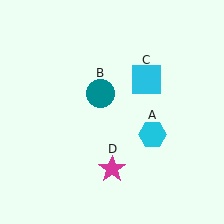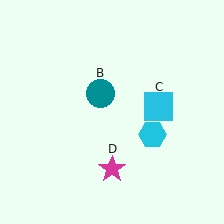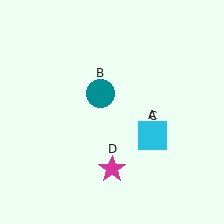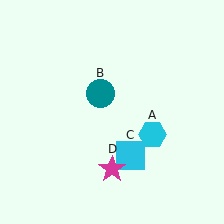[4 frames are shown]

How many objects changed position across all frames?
1 object changed position: cyan square (object C).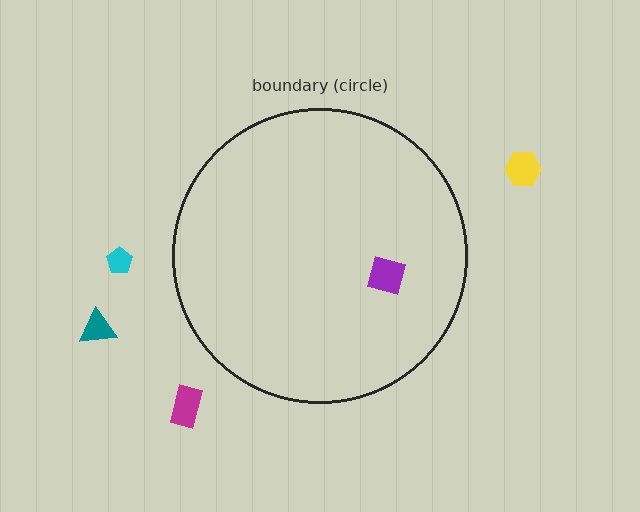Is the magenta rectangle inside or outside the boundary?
Outside.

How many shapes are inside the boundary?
1 inside, 4 outside.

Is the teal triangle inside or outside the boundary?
Outside.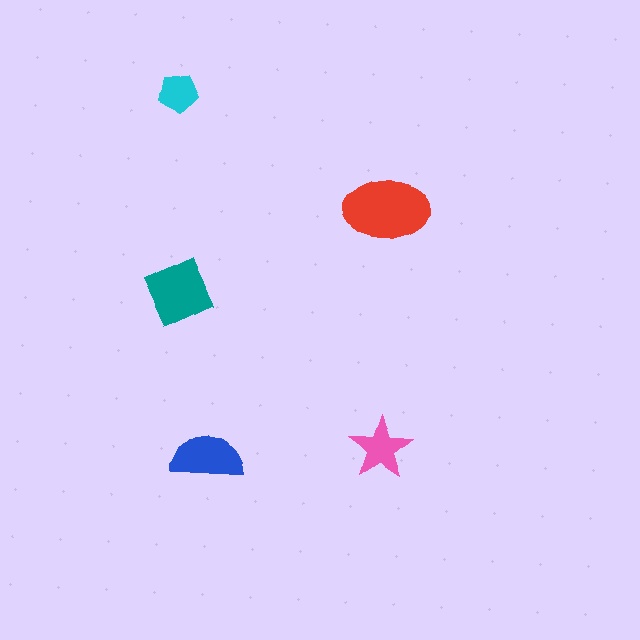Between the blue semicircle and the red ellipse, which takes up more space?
The red ellipse.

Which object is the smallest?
The cyan pentagon.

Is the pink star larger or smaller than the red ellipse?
Smaller.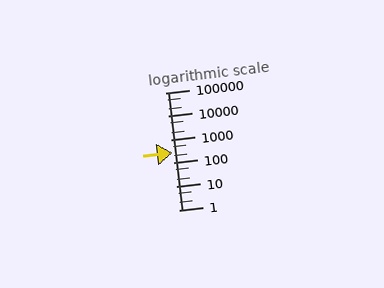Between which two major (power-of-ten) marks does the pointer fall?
The pointer is between 100 and 1000.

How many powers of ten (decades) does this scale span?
The scale spans 5 decades, from 1 to 100000.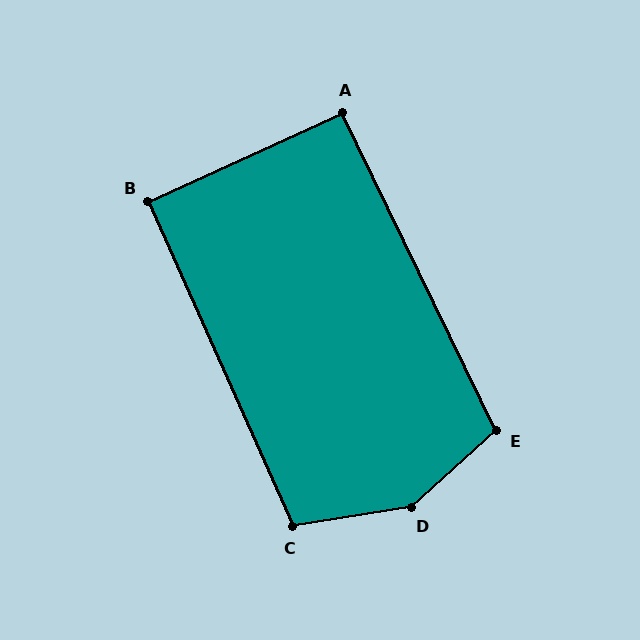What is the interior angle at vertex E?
Approximately 106 degrees (obtuse).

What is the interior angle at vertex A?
Approximately 91 degrees (approximately right).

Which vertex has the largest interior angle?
D, at approximately 147 degrees.